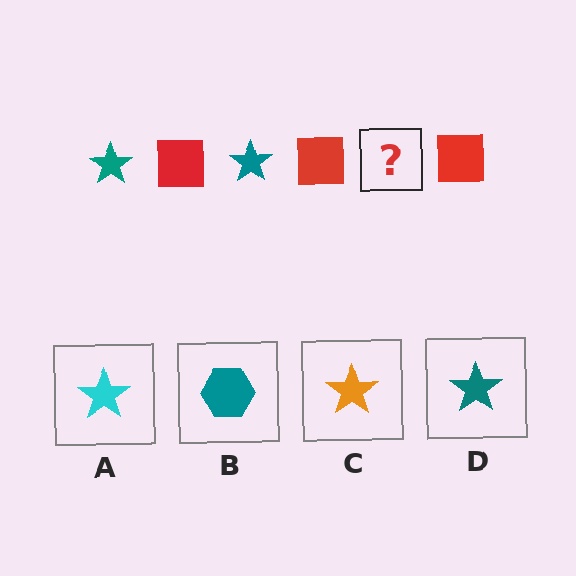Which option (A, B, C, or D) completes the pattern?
D.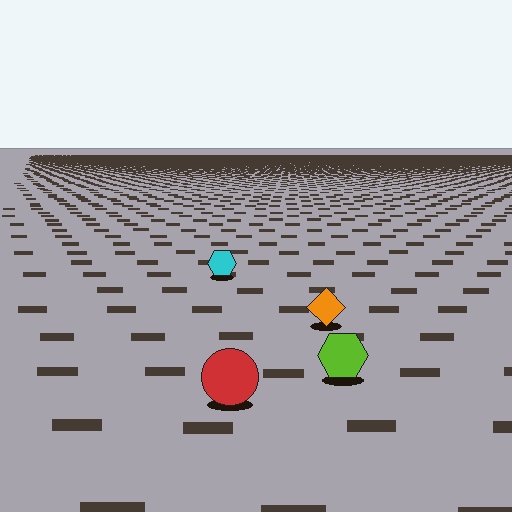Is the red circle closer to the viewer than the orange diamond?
Yes. The red circle is closer — you can tell from the texture gradient: the ground texture is coarser near it.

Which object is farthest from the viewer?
The cyan hexagon is farthest from the viewer. It appears smaller and the ground texture around it is denser.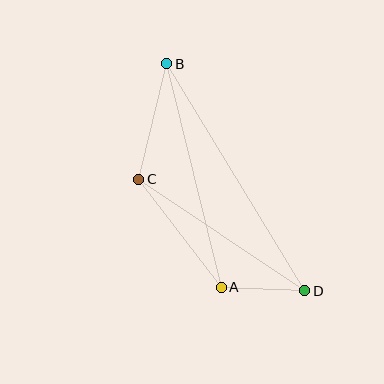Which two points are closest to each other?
Points A and D are closest to each other.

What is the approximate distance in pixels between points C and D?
The distance between C and D is approximately 200 pixels.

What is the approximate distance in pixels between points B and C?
The distance between B and C is approximately 119 pixels.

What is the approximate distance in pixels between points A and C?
The distance between A and C is approximately 136 pixels.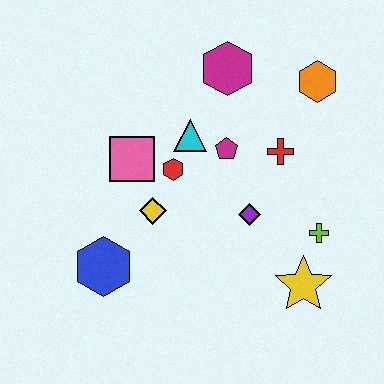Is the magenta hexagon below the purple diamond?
No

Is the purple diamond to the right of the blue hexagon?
Yes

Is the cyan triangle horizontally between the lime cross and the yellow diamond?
Yes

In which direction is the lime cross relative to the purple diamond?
The lime cross is to the right of the purple diamond.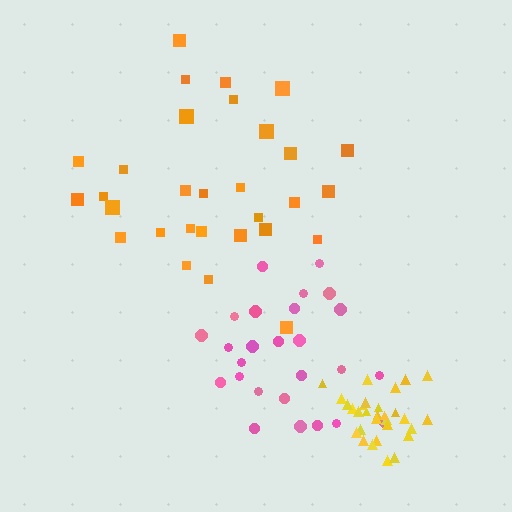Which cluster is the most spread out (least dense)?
Orange.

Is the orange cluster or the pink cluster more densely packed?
Pink.